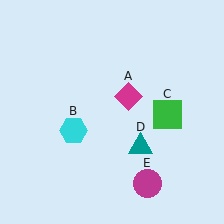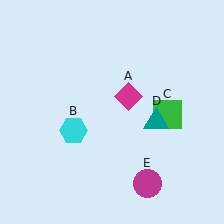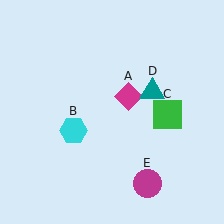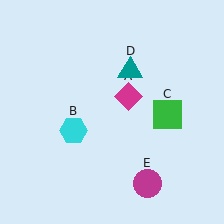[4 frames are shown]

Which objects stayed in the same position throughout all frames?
Magenta diamond (object A) and cyan hexagon (object B) and green square (object C) and magenta circle (object E) remained stationary.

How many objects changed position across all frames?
1 object changed position: teal triangle (object D).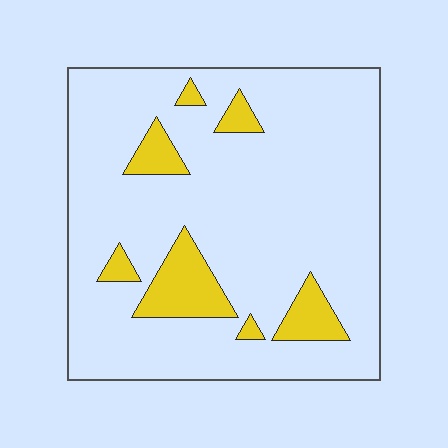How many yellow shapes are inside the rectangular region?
7.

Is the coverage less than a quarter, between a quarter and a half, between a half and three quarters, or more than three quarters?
Less than a quarter.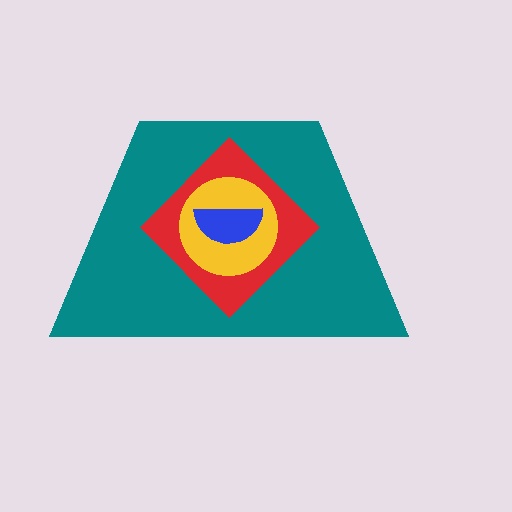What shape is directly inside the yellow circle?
The blue semicircle.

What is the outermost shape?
The teal trapezoid.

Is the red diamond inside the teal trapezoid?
Yes.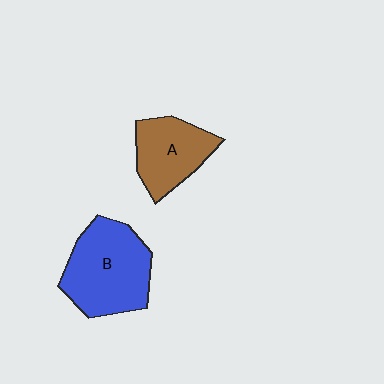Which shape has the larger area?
Shape B (blue).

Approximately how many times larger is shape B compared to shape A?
Approximately 1.4 times.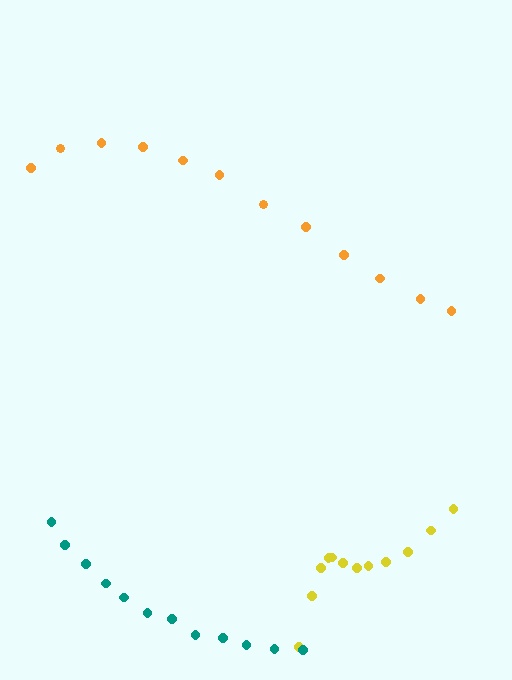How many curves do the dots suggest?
There are 3 distinct paths.